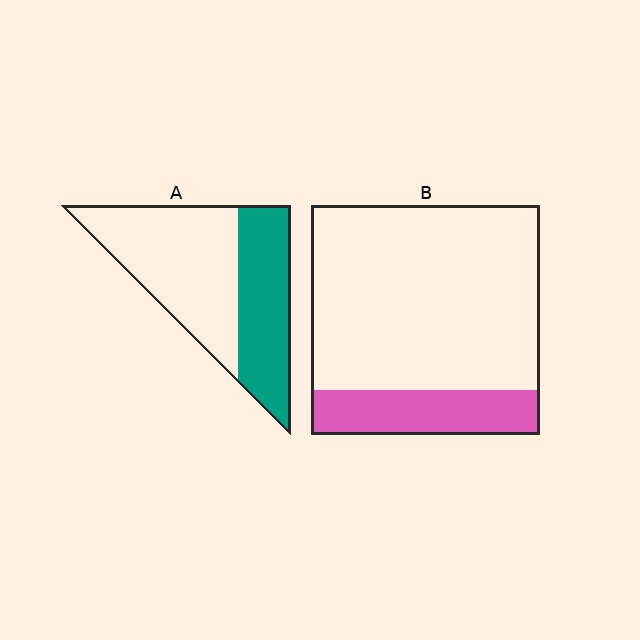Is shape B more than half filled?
No.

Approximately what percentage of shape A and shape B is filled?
A is approximately 40% and B is approximately 20%.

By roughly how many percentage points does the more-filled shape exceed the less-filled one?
By roughly 20 percentage points (A over B).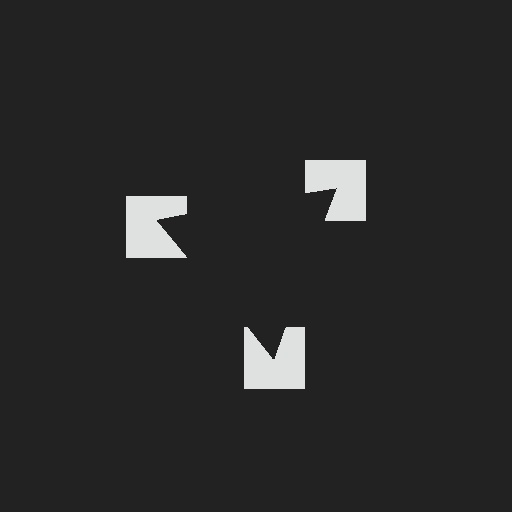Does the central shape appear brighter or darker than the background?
It typically appears slightly darker than the background, even though no actual brightness change is drawn.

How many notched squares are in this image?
There are 3 — one at each vertex of the illusory triangle.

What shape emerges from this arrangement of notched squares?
An illusory triangle — its edges are inferred from the aligned wedge cuts in the notched squares, not physically drawn.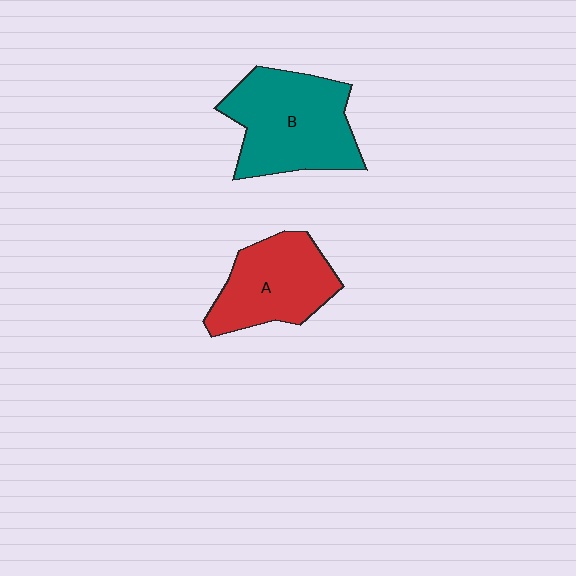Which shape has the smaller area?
Shape A (red).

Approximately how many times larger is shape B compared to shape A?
Approximately 1.3 times.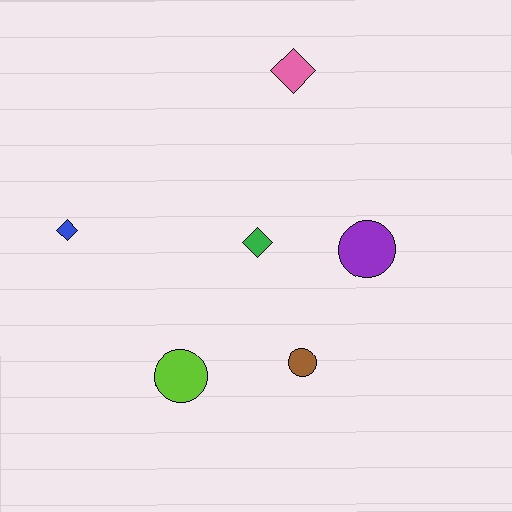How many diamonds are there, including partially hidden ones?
There are 3 diamonds.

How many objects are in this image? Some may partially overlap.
There are 6 objects.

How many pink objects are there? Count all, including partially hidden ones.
There is 1 pink object.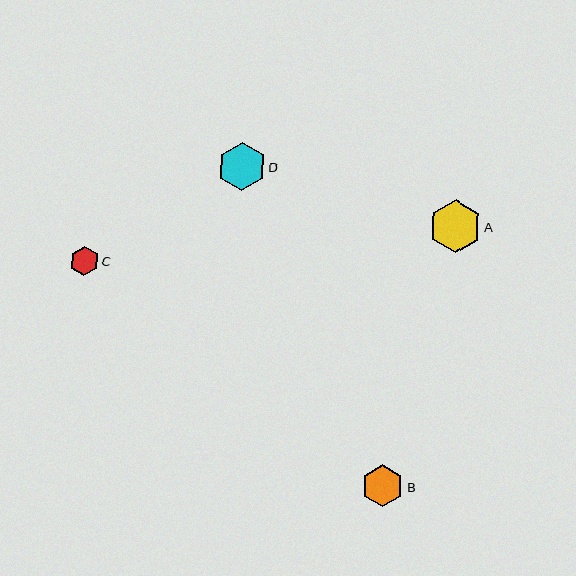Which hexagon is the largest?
Hexagon A is the largest with a size of approximately 53 pixels.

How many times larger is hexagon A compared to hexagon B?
Hexagon A is approximately 1.3 times the size of hexagon B.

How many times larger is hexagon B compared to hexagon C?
Hexagon B is approximately 1.4 times the size of hexagon C.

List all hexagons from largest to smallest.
From largest to smallest: A, D, B, C.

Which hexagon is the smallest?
Hexagon C is the smallest with a size of approximately 29 pixels.